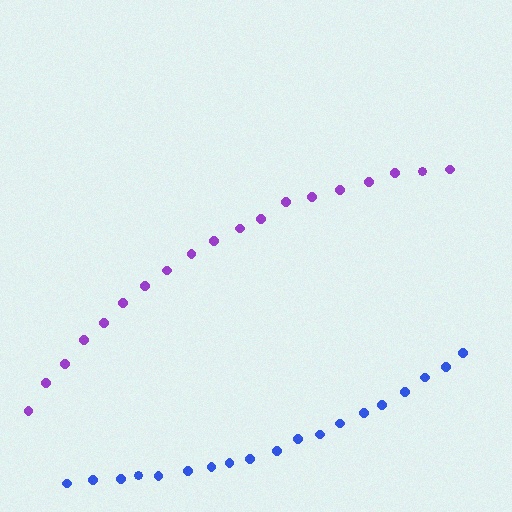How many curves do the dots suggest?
There are 2 distinct paths.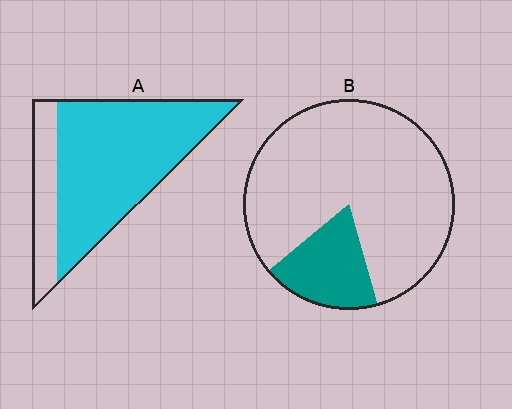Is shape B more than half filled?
No.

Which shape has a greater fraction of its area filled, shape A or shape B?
Shape A.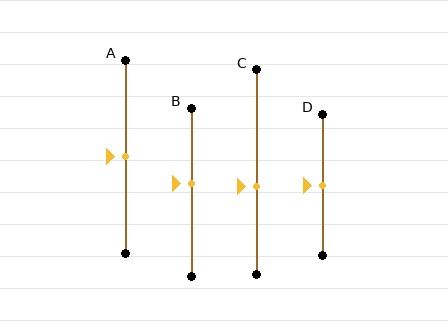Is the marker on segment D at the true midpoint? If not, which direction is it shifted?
Yes, the marker on segment D is at the true midpoint.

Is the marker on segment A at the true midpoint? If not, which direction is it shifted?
Yes, the marker on segment A is at the true midpoint.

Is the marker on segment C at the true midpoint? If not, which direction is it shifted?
No, the marker on segment C is shifted downward by about 7% of the segment length.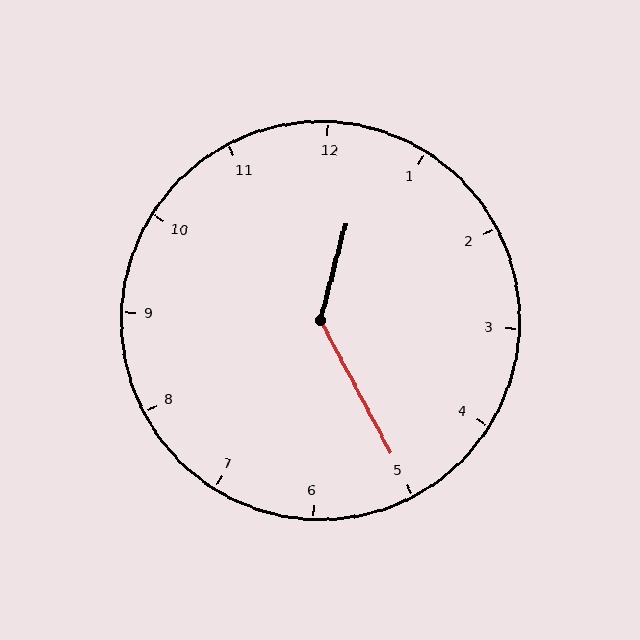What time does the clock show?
12:25.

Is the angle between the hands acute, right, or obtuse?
It is obtuse.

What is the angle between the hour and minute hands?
Approximately 138 degrees.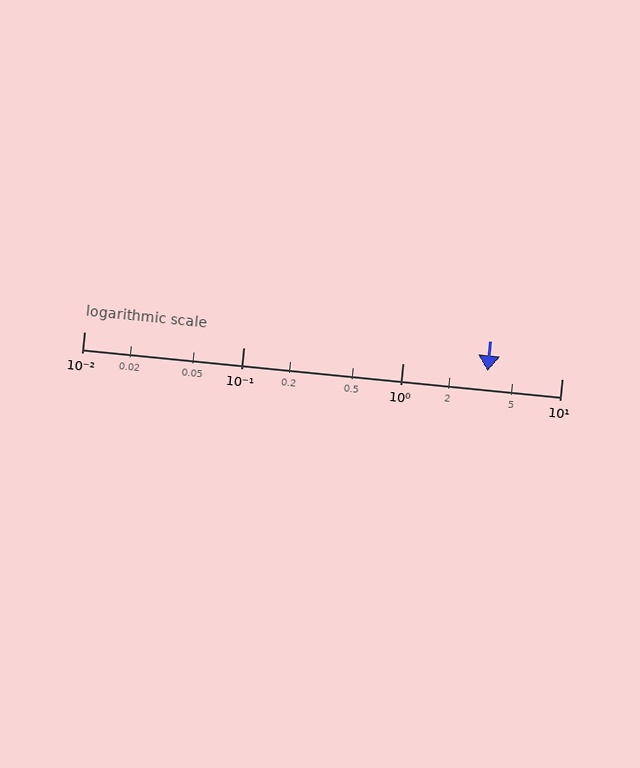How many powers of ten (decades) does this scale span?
The scale spans 3 decades, from 0.01 to 10.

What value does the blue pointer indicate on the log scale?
The pointer indicates approximately 3.4.